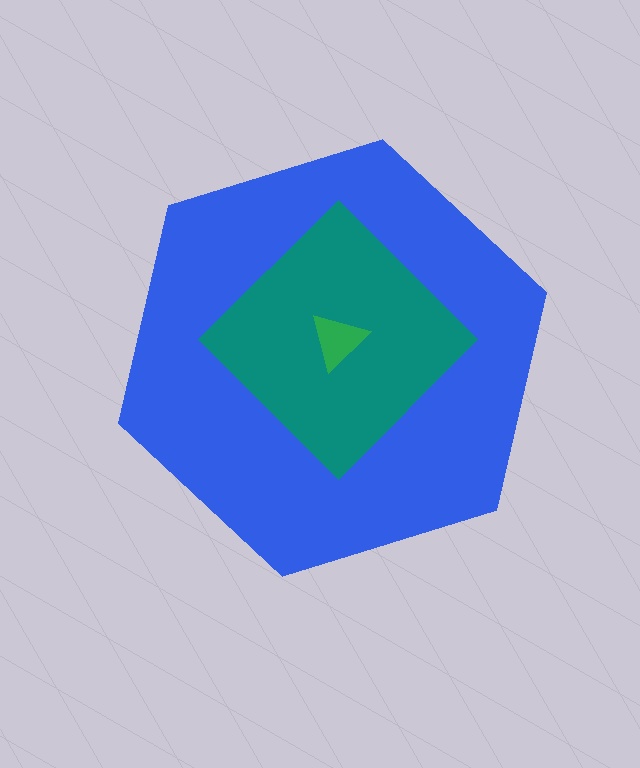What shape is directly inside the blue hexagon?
The teal diamond.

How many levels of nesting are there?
3.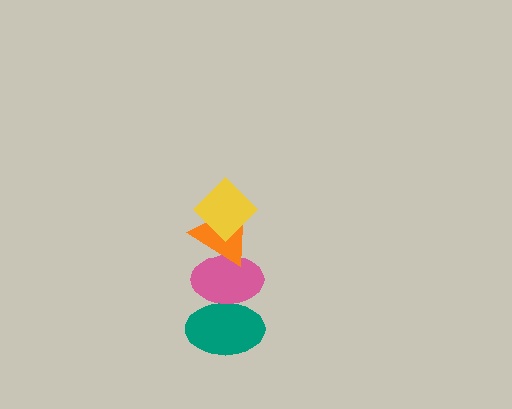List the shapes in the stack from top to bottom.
From top to bottom: the yellow diamond, the orange triangle, the pink ellipse, the teal ellipse.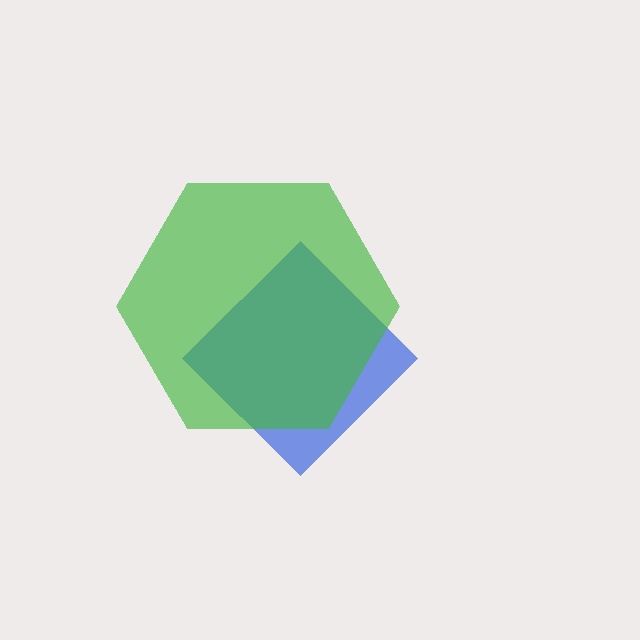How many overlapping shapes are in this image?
There are 2 overlapping shapes in the image.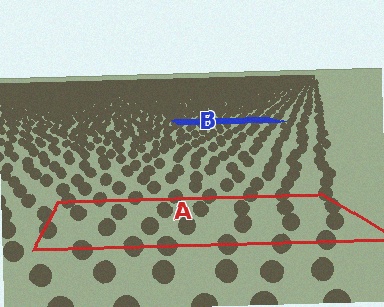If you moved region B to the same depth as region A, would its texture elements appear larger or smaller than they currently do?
They would appear larger. At a closer depth, the same texture elements are projected at a bigger on-screen size.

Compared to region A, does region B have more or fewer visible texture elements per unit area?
Region B has more texture elements per unit area — they are packed more densely because it is farther away.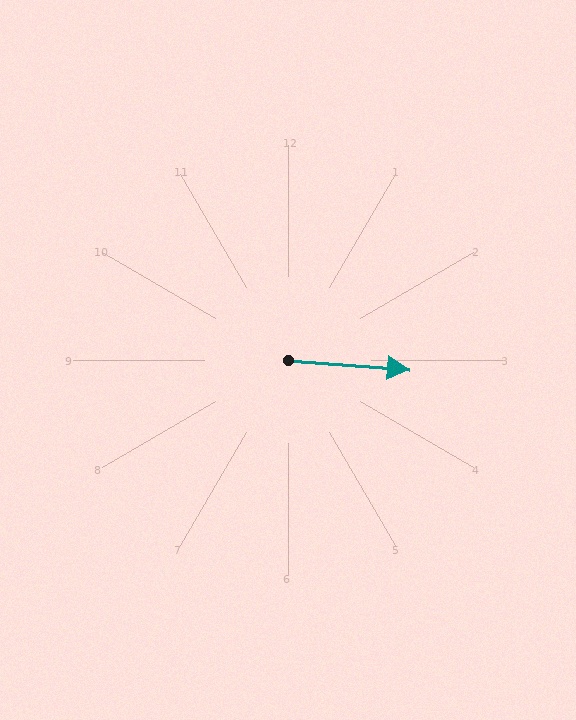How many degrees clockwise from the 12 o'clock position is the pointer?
Approximately 94 degrees.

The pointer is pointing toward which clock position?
Roughly 3 o'clock.